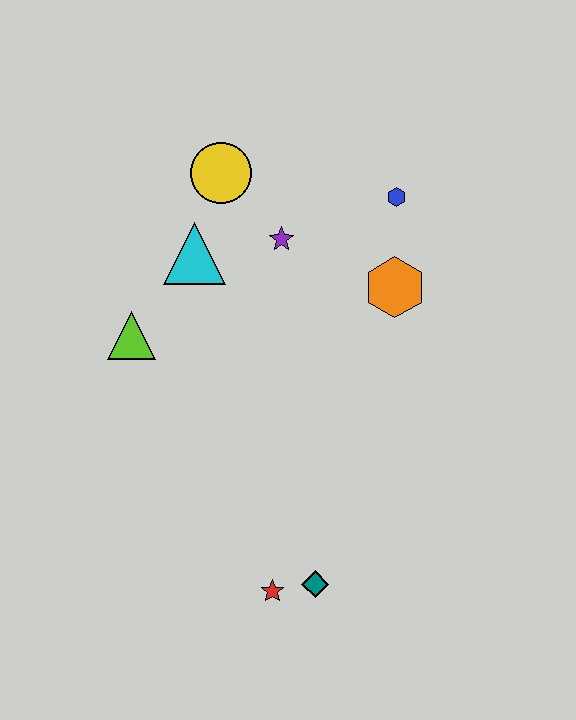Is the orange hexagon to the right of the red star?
Yes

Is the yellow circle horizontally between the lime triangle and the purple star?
Yes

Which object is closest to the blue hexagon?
The orange hexagon is closest to the blue hexagon.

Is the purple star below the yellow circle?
Yes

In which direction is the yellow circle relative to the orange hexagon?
The yellow circle is to the left of the orange hexagon.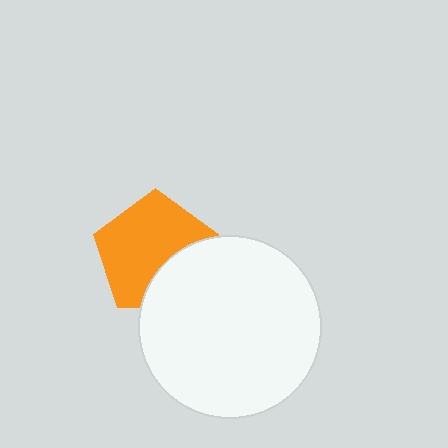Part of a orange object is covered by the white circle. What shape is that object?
It is a pentagon.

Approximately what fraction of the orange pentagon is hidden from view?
Roughly 31% of the orange pentagon is hidden behind the white circle.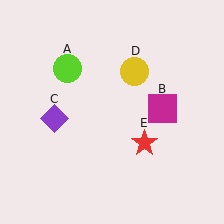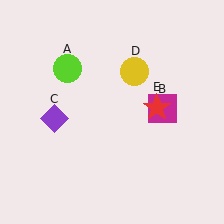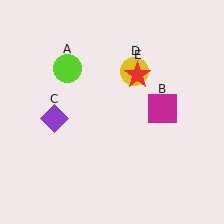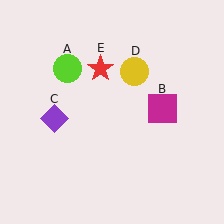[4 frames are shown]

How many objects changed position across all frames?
1 object changed position: red star (object E).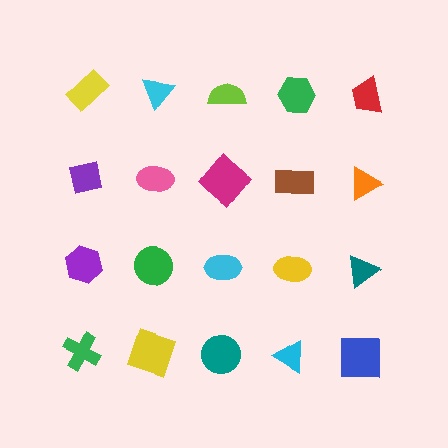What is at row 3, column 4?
A yellow ellipse.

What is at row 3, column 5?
A teal triangle.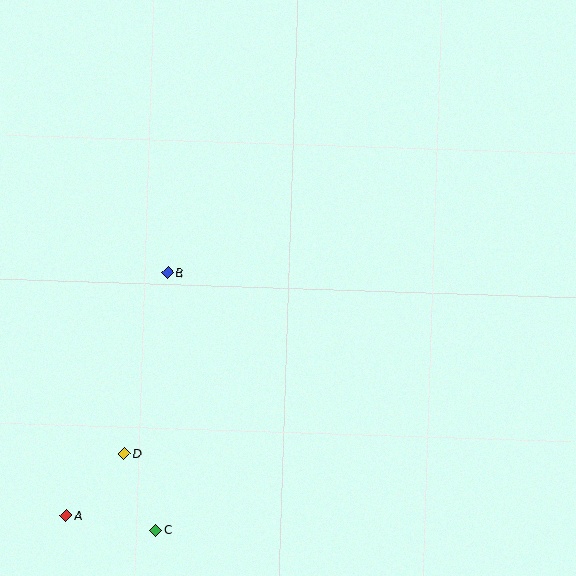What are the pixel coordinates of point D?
Point D is at (124, 453).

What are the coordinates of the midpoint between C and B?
The midpoint between C and B is at (162, 401).